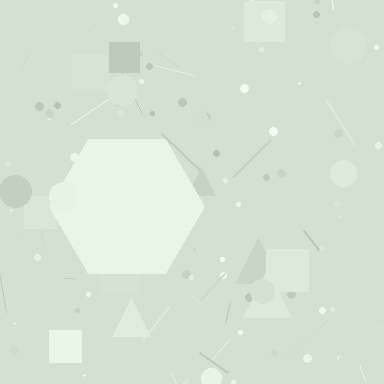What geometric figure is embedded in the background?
A hexagon is embedded in the background.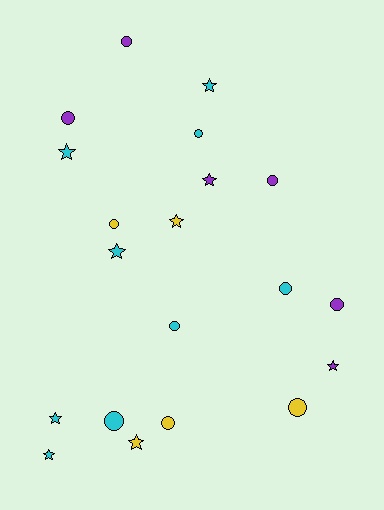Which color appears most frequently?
Cyan, with 9 objects.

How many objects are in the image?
There are 20 objects.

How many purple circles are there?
There are 4 purple circles.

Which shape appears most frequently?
Circle, with 11 objects.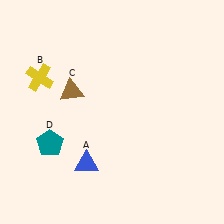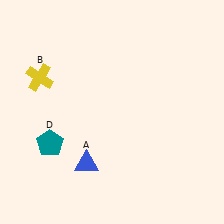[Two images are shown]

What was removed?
The brown triangle (C) was removed in Image 2.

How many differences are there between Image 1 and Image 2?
There is 1 difference between the two images.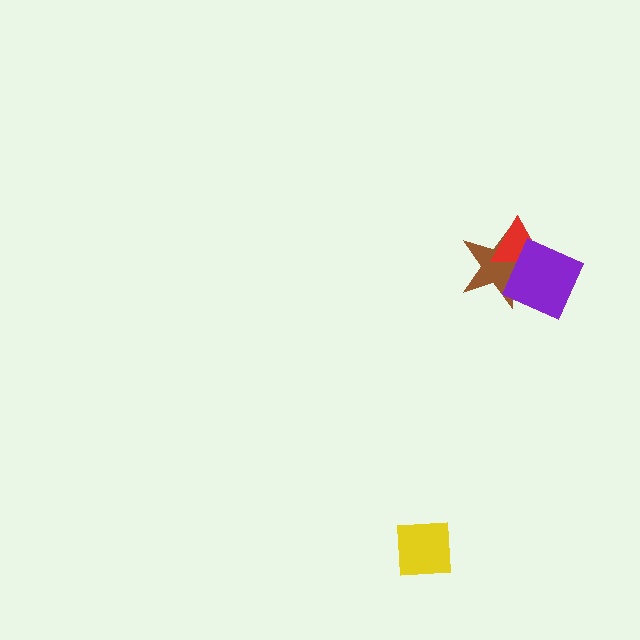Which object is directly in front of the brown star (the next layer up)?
The red triangle is directly in front of the brown star.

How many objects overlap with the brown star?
2 objects overlap with the brown star.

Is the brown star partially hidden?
Yes, it is partially covered by another shape.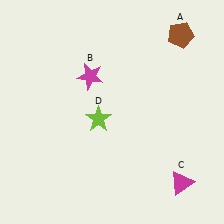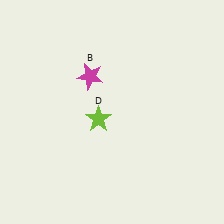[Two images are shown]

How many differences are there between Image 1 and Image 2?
There are 2 differences between the two images.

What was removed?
The magenta triangle (C), the brown pentagon (A) were removed in Image 2.